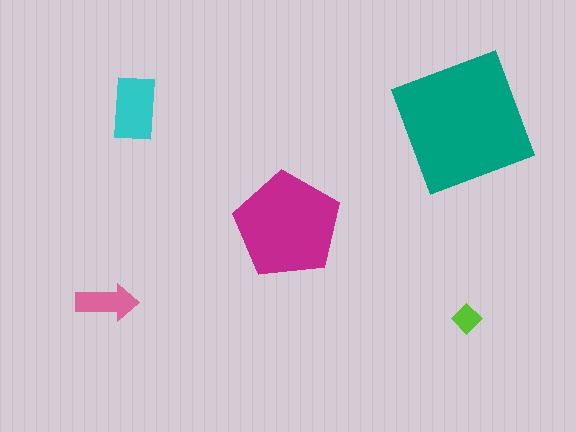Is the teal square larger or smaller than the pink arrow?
Larger.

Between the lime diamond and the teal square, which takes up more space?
The teal square.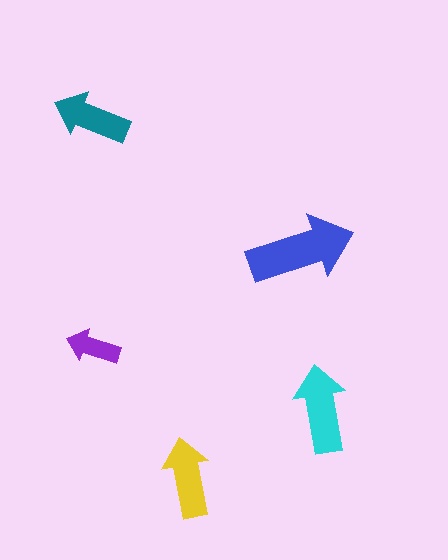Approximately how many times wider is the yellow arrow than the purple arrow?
About 1.5 times wider.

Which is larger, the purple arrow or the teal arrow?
The teal one.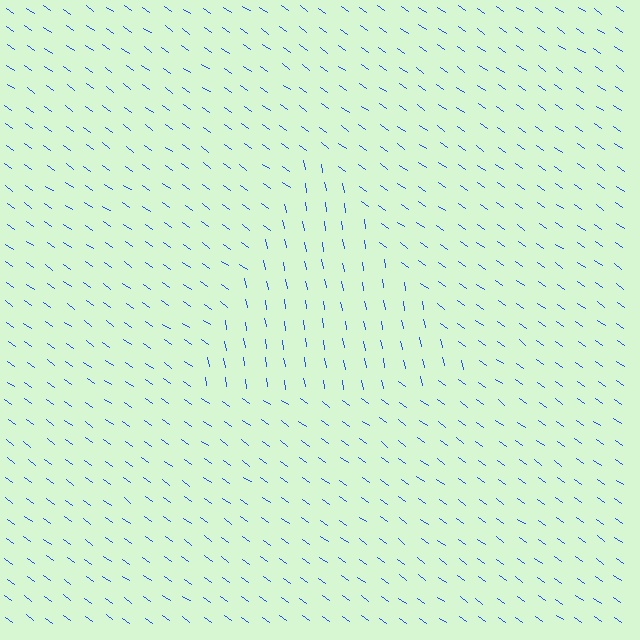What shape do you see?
I see a triangle.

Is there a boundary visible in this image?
Yes, there is a texture boundary formed by a change in line orientation.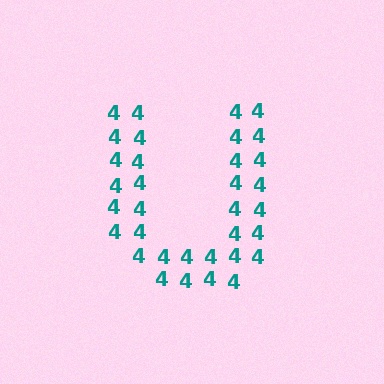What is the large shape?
The large shape is the letter U.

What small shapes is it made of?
It is made of small digit 4's.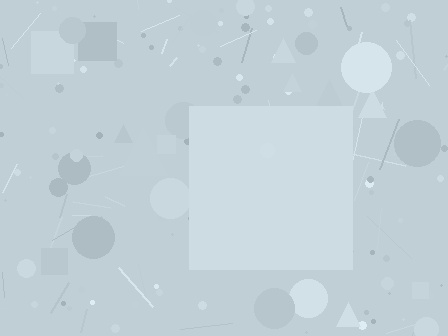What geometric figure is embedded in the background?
A square is embedded in the background.